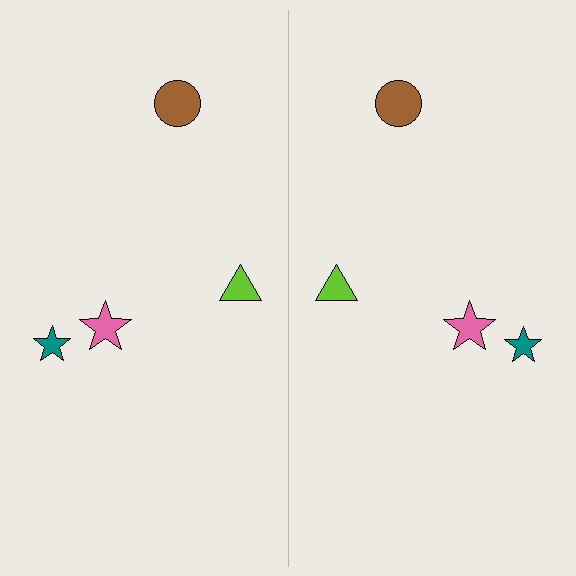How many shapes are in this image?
There are 8 shapes in this image.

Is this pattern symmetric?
Yes, this pattern has bilateral (reflection) symmetry.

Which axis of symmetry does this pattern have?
The pattern has a vertical axis of symmetry running through the center of the image.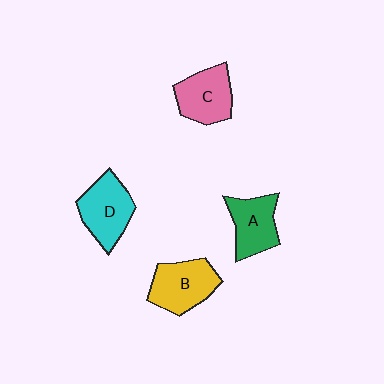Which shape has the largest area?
Shape D (cyan).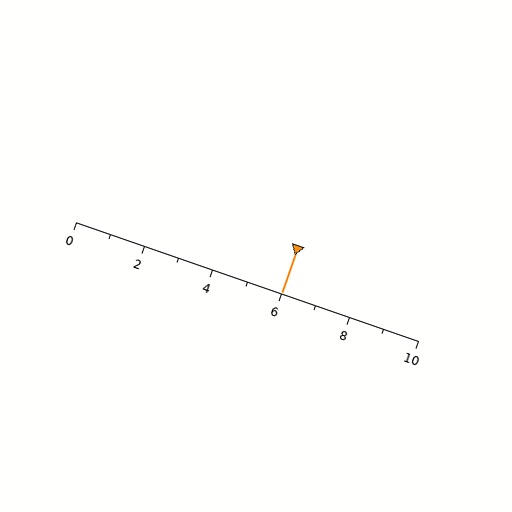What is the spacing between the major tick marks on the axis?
The major ticks are spaced 2 apart.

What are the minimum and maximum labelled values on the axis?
The axis runs from 0 to 10.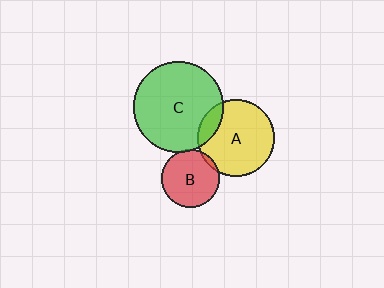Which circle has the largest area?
Circle C (green).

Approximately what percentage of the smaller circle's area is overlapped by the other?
Approximately 5%.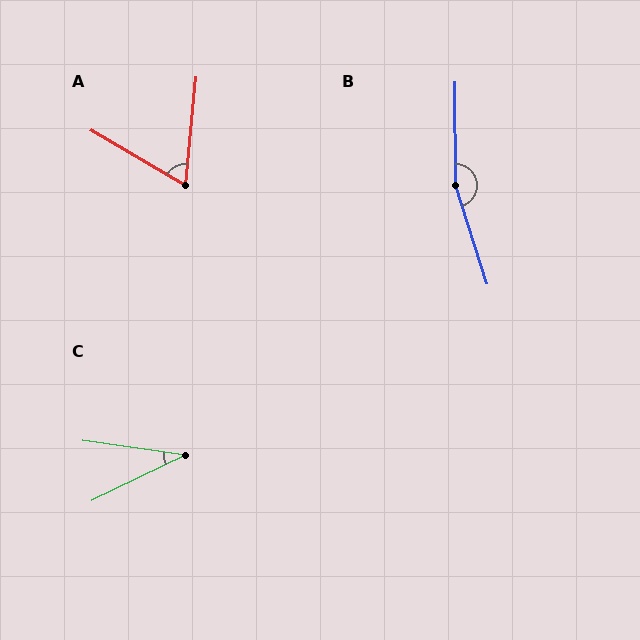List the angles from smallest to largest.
C (34°), A (65°), B (162°).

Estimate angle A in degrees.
Approximately 65 degrees.